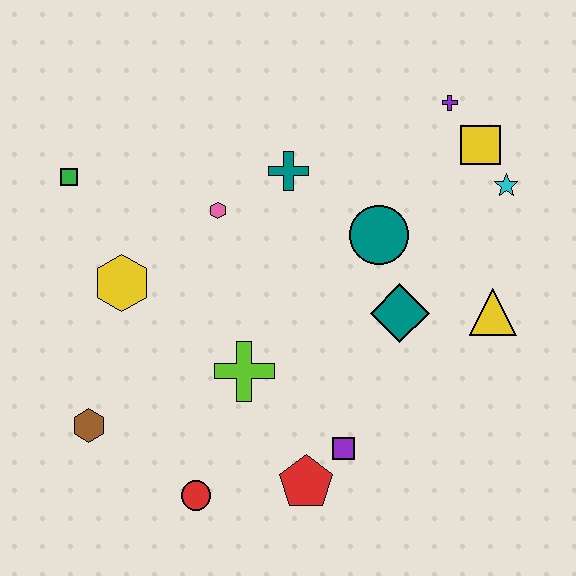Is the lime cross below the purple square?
No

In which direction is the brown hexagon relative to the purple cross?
The brown hexagon is to the left of the purple cross.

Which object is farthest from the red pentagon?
The purple cross is farthest from the red pentagon.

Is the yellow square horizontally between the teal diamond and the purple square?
No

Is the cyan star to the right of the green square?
Yes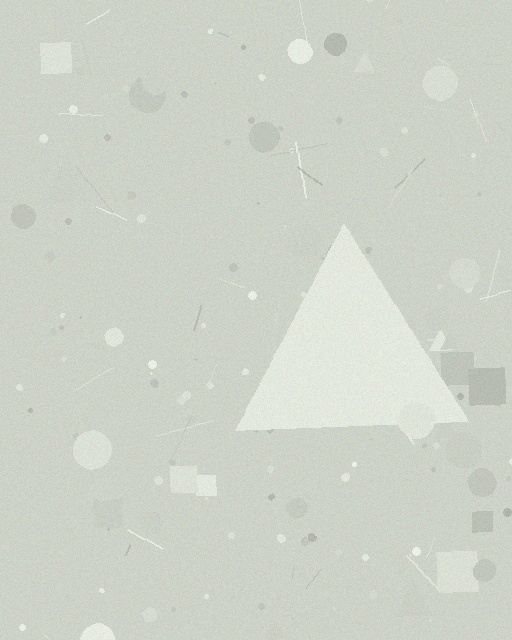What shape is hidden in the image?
A triangle is hidden in the image.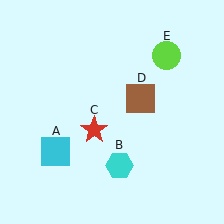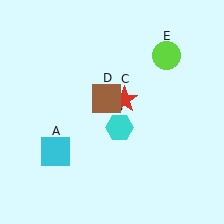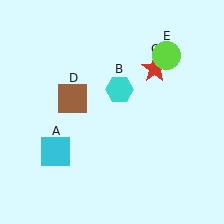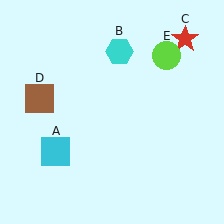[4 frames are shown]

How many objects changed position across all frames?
3 objects changed position: cyan hexagon (object B), red star (object C), brown square (object D).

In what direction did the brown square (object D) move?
The brown square (object D) moved left.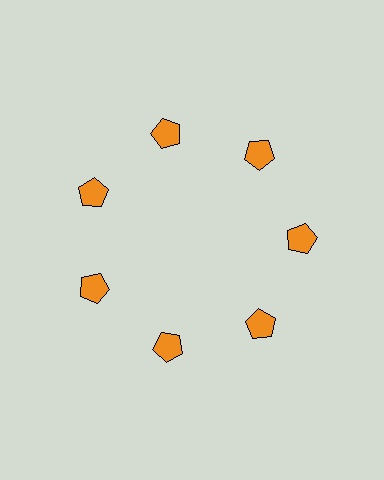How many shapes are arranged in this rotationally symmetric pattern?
There are 7 shapes, arranged in 7 groups of 1.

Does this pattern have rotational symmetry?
Yes, this pattern has 7-fold rotational symmetry. It looks the same after rotating 51 degrees around the center.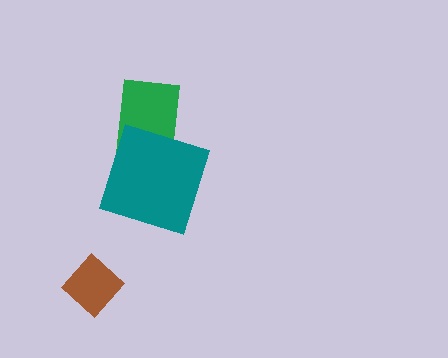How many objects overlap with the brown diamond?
0 objects overlap with the brown diamond.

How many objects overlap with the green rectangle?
1 object overlaps with the green rectangle.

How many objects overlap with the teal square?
1 object overlaps with the teal square.